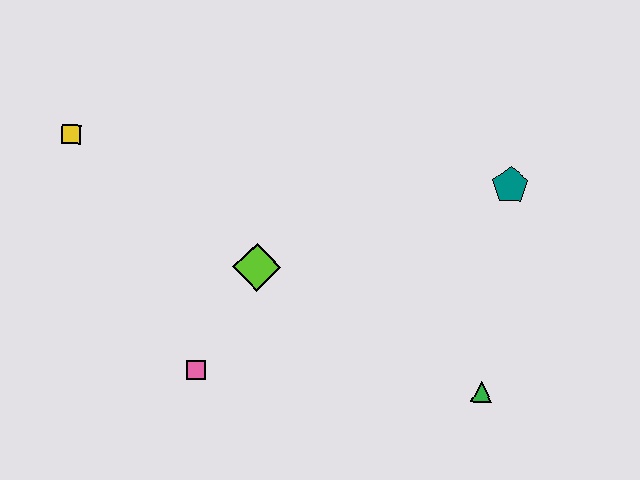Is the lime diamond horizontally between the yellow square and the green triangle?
Yes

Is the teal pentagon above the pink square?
Yes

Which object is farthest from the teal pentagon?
The yellow square is farthest from the teal pentagon.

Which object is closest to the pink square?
The lime diamond is closest to the pink square.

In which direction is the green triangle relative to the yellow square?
The green triangle is to the right of the yellow square.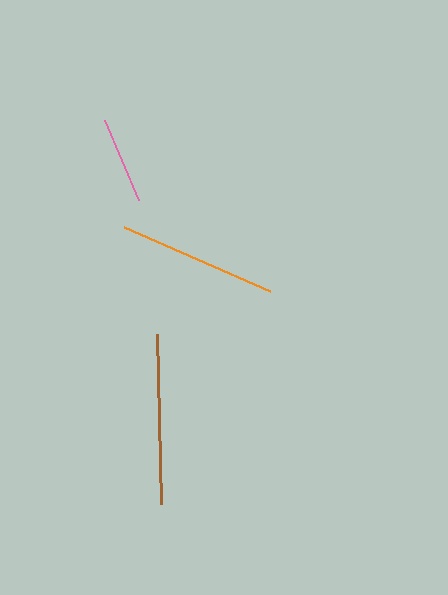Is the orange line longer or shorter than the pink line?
The orange line is longer than the pink line.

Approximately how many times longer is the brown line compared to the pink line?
The brown line is approximately 2.0 times the length of the pink line.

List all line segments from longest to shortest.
From longest to shortest: brown, orange, pink.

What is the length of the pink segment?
The pink segment is approximately 87 pixels long.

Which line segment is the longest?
The brown line is the longest at approximately 170 pixels.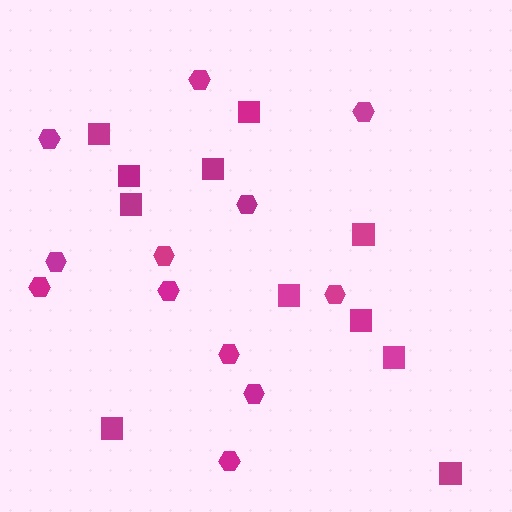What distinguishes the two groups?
There are 2 groups: one group of squares (11) and one group of hexagons (12).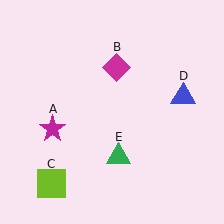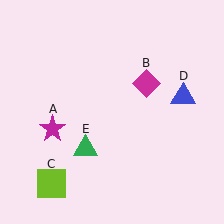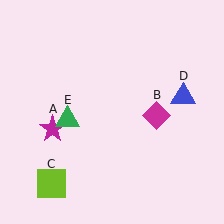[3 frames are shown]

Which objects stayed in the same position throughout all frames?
Magenta star (object A) and lime square (object C) and blue triangle (object D) remained stationary.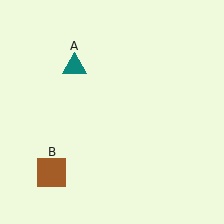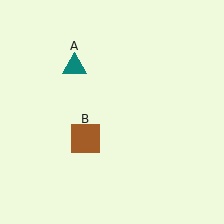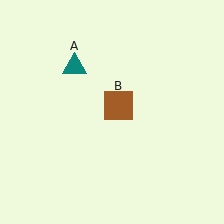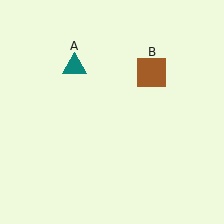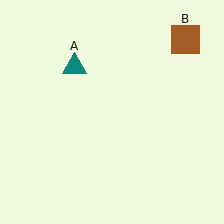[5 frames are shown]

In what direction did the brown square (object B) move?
The brown square (object B) moved up and to the right.